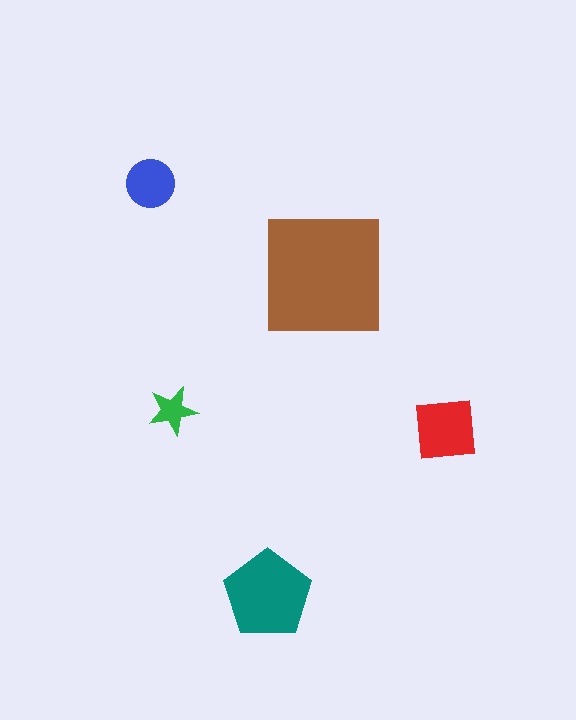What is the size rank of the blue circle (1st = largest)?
4th.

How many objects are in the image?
There are 5 objects in the image.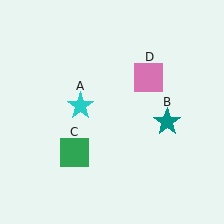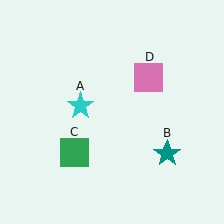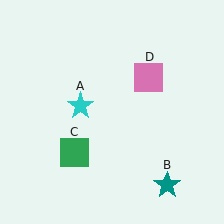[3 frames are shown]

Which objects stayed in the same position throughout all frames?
Cyan star (object A) and green square (object C) and pink square (object D) remained stationary.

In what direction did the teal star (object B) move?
The teal star (object B) moved down.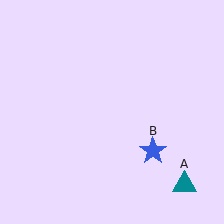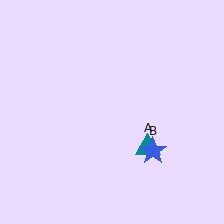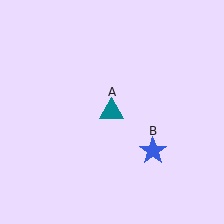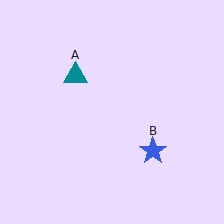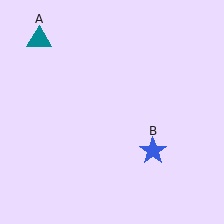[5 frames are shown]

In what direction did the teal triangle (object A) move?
The teal triangle (object A) moved up and to the left.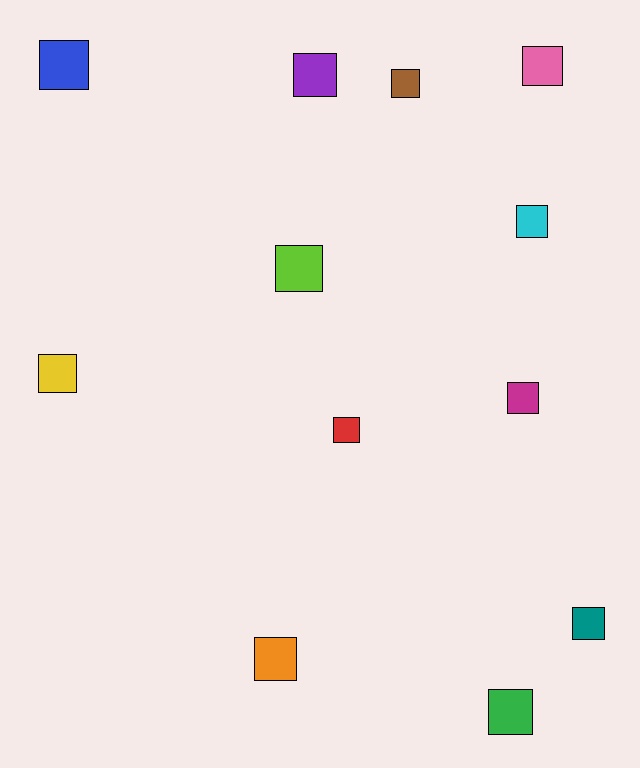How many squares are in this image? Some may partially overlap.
There are 12 squares.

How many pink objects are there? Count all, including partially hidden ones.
There is 1 pink object.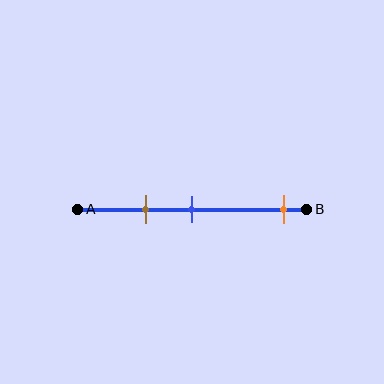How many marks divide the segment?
There are 3 marks dividing the segment.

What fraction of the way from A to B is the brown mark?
The brown mark is approximately 30% (0.3) of the way from A to B.